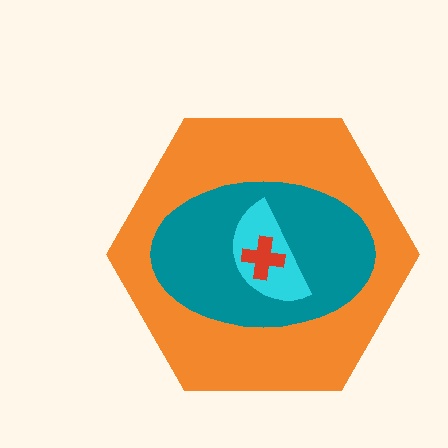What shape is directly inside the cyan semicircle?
The red cross.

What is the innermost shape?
The red cross.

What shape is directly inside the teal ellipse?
The cyan semicircle.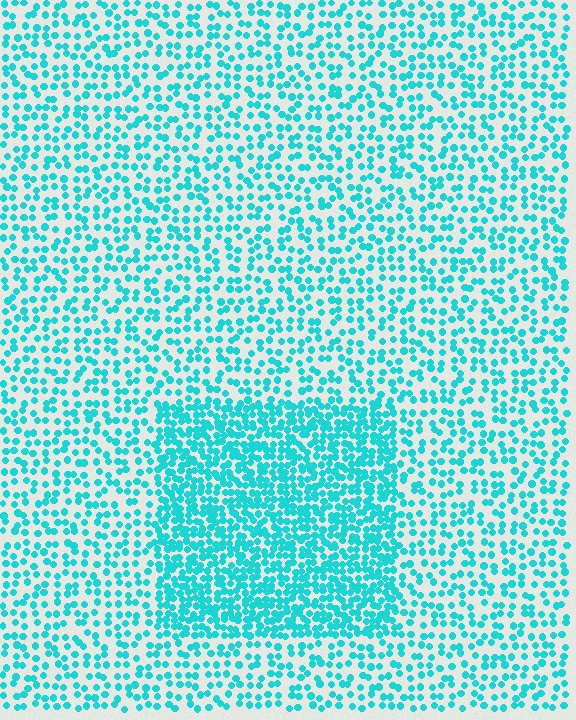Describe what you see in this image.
The image contains small cyan elements arranged at two different densities. A rectangle-shaped region is visible where the elements are more densely packed than the surrounding area.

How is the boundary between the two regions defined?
The boundary is defined by a change in element density (approximately 2.1x ratio). All elements are the same color, size, and shape.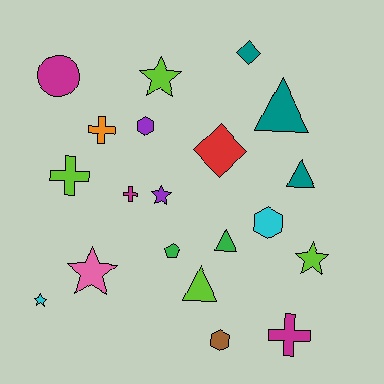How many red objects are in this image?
There is 1 red object.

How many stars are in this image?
There are 5 stars.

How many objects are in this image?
There are 20 objects.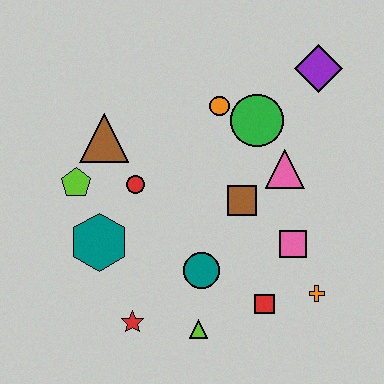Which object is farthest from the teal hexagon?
The purple diamond is farthest from the teal hexagon.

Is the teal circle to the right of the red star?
Yes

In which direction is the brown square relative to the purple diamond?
The brown square is below the purple diamond.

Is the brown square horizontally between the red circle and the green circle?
Yes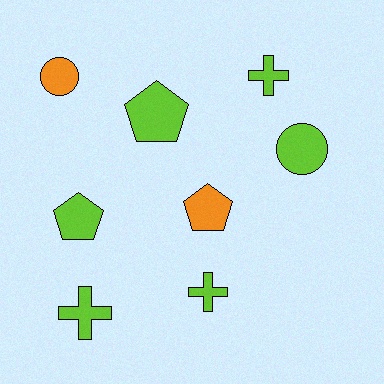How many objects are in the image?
There are 8 objects.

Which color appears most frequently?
Lime, with 6 objects.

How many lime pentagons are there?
There are 2 lime pentagons.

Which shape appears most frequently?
Pentagon, with 3 objects.